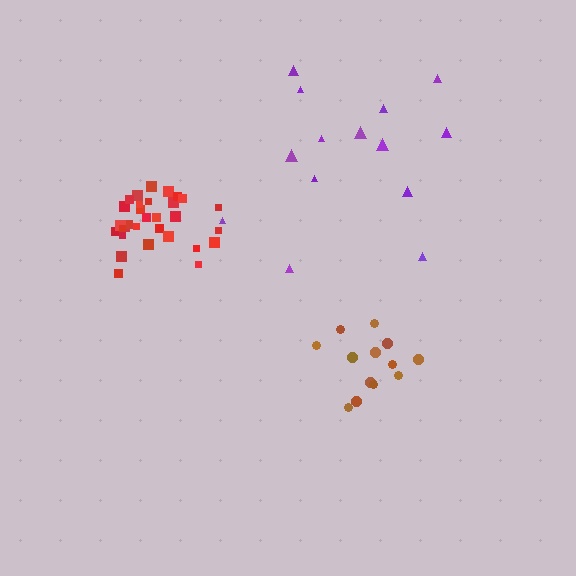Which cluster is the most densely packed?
Red.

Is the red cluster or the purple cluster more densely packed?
Red.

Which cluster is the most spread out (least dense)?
Purple.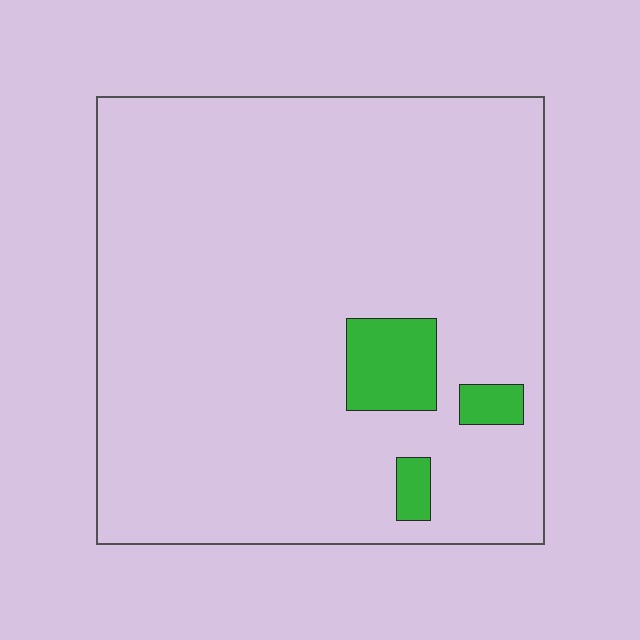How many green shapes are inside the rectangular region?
3.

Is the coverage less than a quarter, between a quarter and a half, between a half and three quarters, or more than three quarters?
Less than a quarter.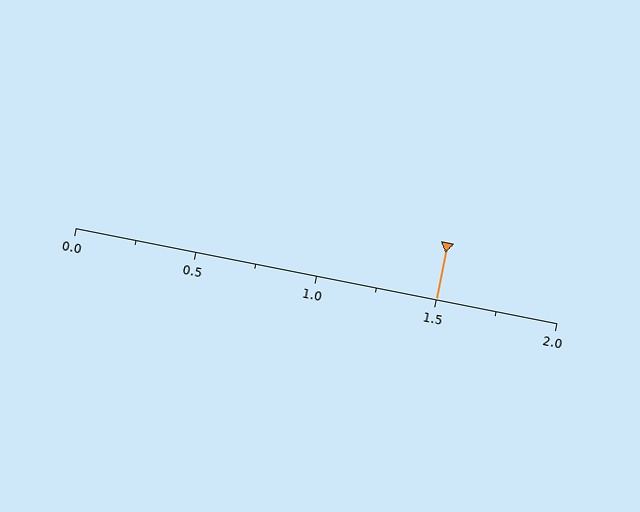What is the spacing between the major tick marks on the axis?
The major ticks are spaced 0.5 apart.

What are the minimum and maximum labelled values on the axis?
The axis runs from 0.0 to 2.0.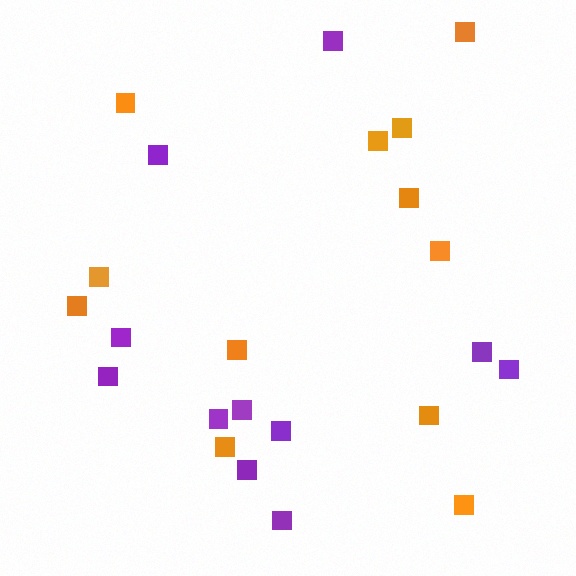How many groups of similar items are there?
There are 2 groups: one group of purple squares (11) and one group of orange squares (12).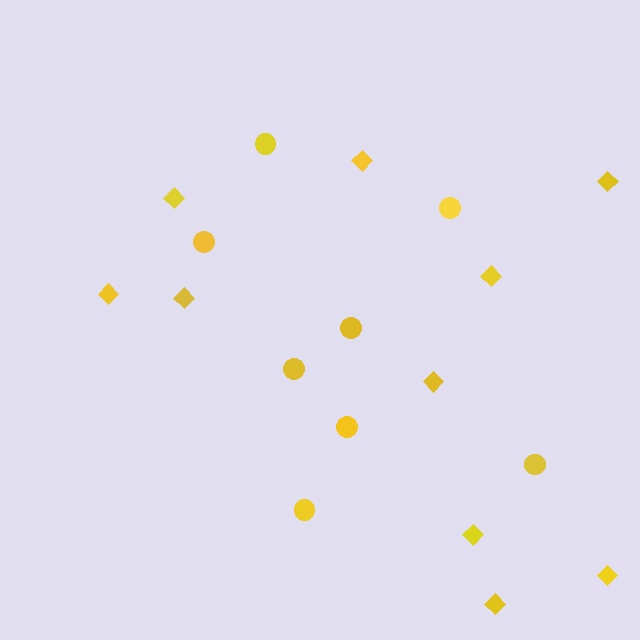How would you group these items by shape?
There are 2 groups: one group of diamonds (10) and one group of circles (8).